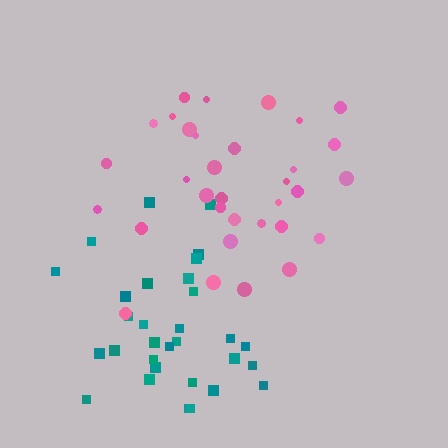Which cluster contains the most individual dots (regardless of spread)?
Pink (33).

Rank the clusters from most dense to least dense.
teal, pink.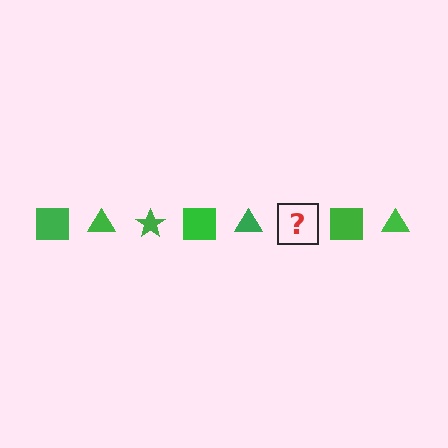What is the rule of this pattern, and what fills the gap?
The rule is that the pattern cycles through square, triangle, star shapes in green. The gap should be filled with a green star.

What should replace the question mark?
The question mark should be replaced with a green star.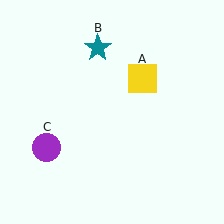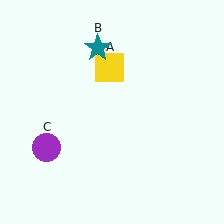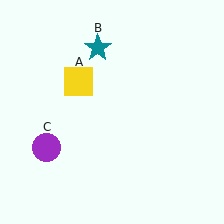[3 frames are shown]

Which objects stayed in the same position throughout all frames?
Teal star (object B) and purple circle (object C) remained stationary.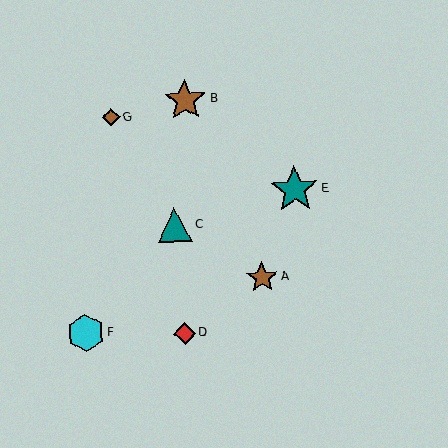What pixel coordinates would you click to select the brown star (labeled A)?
Click at (262, 277) to select the brown star A.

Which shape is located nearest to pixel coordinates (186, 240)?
The teal triangle (labeled C) at (175, 225) is nearest to that location.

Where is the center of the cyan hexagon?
The center of the cyan hexagon is at (86, 333).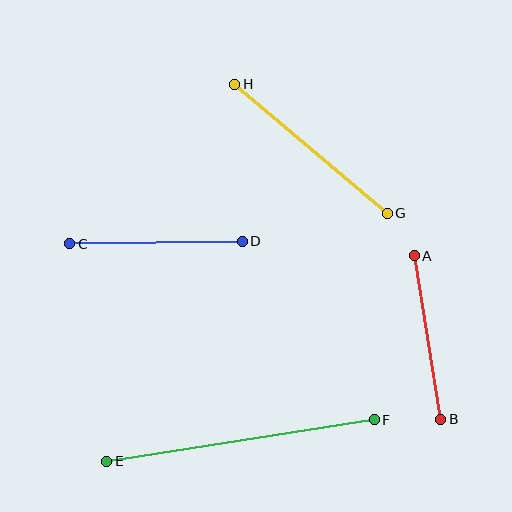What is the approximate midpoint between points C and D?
The midpoint is at approximately (156, 242) pixels.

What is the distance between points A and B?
The distance is approximately 166 pixels.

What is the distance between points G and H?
The distance is approximately 200 pixels.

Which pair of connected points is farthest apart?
Points E and F are farthest apart.